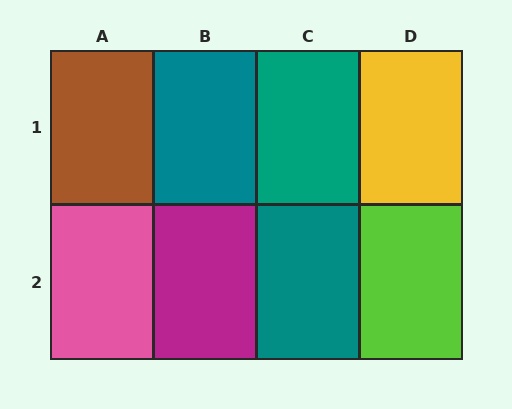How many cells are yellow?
1 cell is yellow.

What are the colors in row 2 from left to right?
Pink, magenta, teal, lime.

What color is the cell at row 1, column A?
Brown.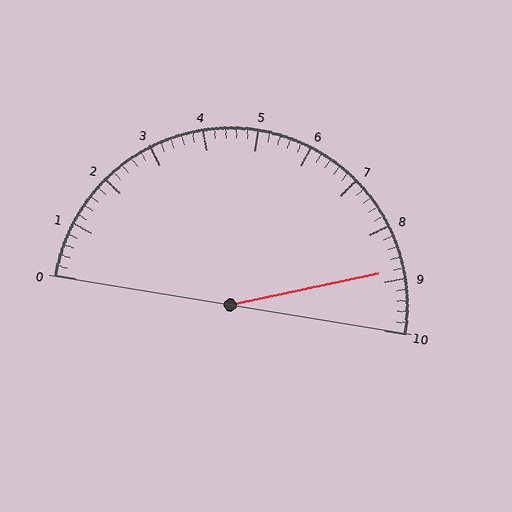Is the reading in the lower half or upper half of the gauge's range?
The reading is in the upper half of the range (0 to 10).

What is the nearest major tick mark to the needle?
The nearest major tick mark is 9.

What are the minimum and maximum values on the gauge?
The gauge ranges from 0 to 10.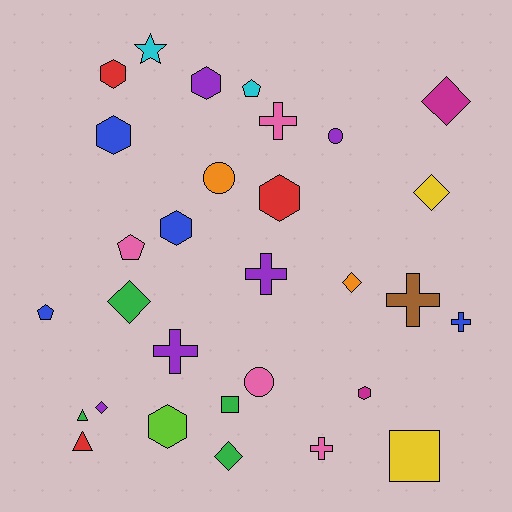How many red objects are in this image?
There are 3 red objects.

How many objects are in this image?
There are 30 objects.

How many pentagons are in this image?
There are 3 pentagons.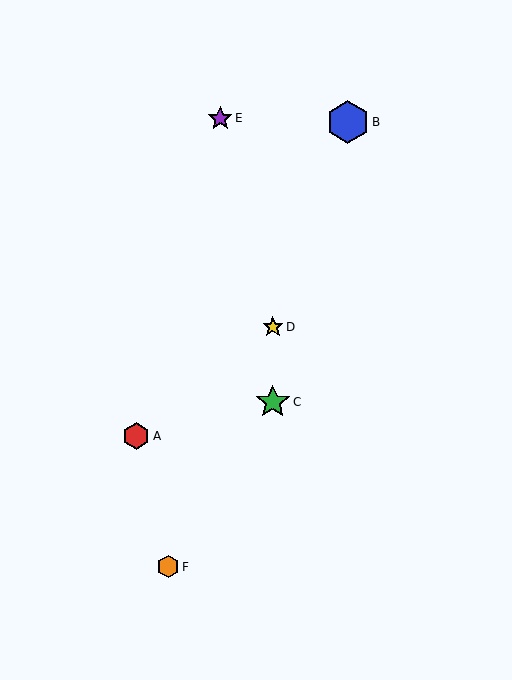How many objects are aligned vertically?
2 objects (C, D) are aligned vertically.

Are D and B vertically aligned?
No, D is at x≈273 and B is at x≈348.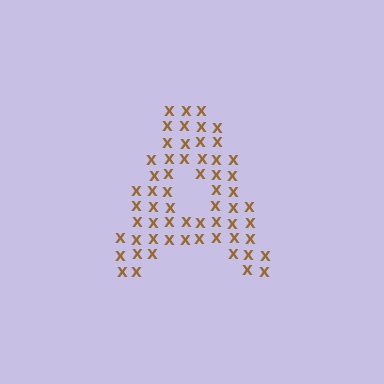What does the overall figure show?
The overall figure shows the letter A.